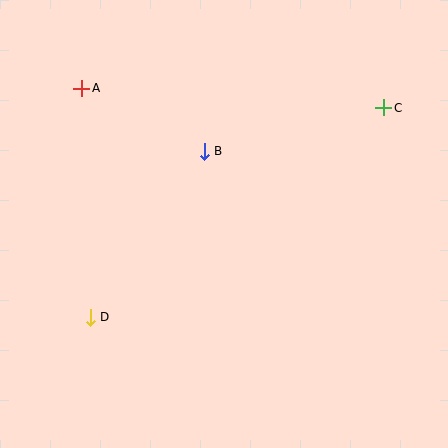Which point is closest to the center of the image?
Point B at (204, 151) is closest to the center.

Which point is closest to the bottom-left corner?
Point D is closest to the bottom-left corner.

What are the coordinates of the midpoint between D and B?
The midpoint between D and B is at (147, 234).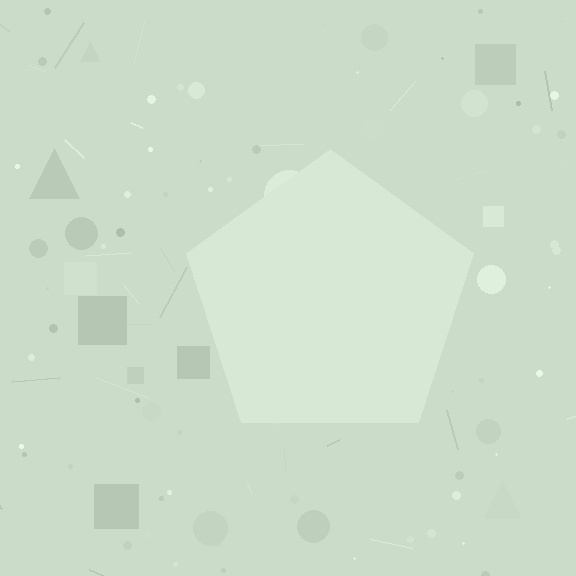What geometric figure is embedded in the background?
A pentagon is embedded in the background.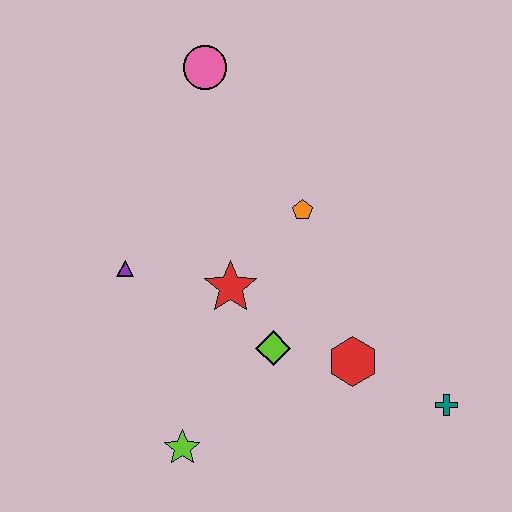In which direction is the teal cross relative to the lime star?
The teal cross is to the right of the lime star.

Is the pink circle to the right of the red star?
No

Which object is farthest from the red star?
The teal cross is farthest from the red star.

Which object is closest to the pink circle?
The orange pentagon is closest to the pink circle.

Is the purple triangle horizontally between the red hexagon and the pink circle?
No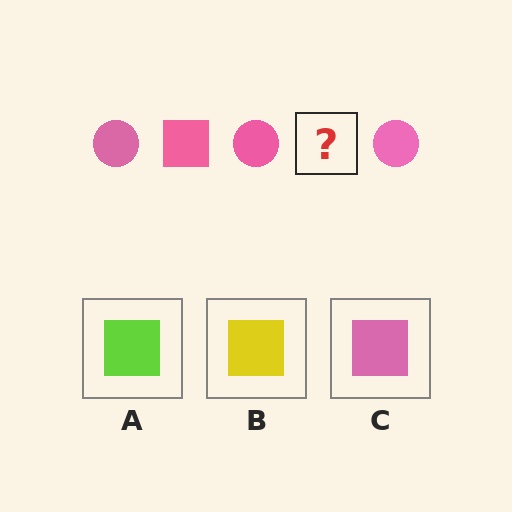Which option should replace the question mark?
Option C.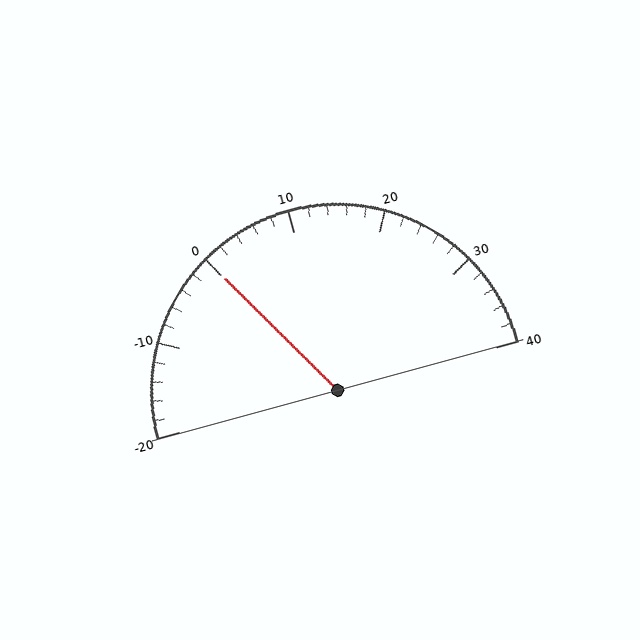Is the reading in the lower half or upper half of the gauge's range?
The reading is in the lower half of the range (-20 to 40).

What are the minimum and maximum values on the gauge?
The gauge ranges from -20 to 40.